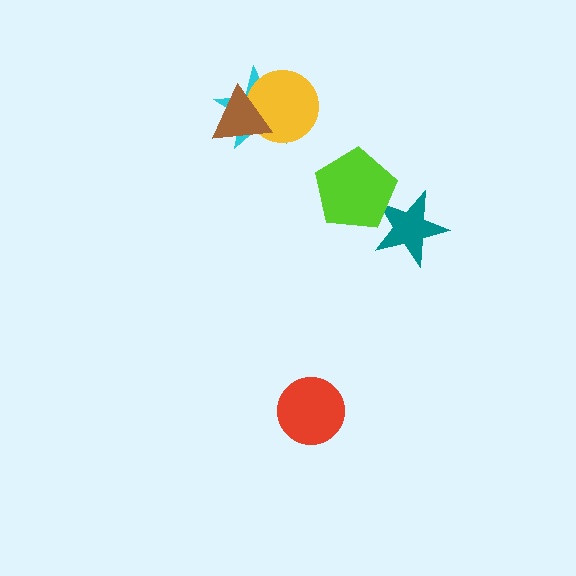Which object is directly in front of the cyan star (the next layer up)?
The yellow circle is directly in front of the cyan star.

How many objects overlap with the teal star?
1 object overlaps with the teal star.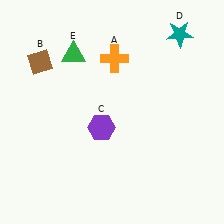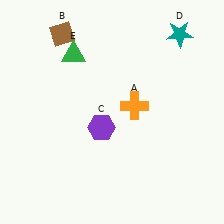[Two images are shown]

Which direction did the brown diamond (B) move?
The brown diamond (B) moved up.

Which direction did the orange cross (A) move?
The orange cross (A) moved down.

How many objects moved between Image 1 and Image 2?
2 objects moved between the two images.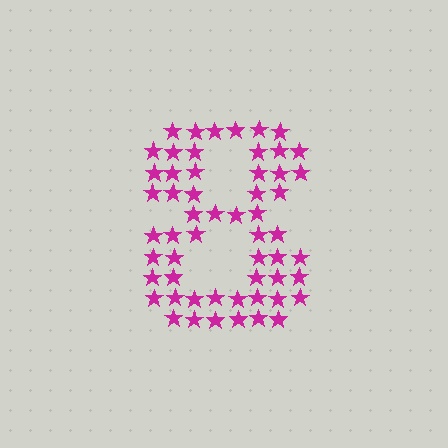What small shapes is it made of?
It is made of small stars.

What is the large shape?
The large shape is the digit 8.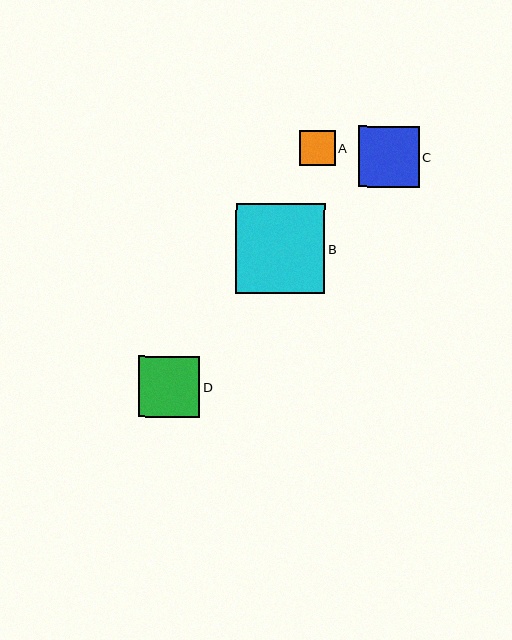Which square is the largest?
Square B is the largest with a size of approximately 90 pixels.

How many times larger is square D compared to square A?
Square D is approximately 1.7 times the size of square A.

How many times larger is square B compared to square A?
Square B is approximately 2.5 times the size of square A.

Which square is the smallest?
Square A is the smallest with a size of approximately 35 pixels.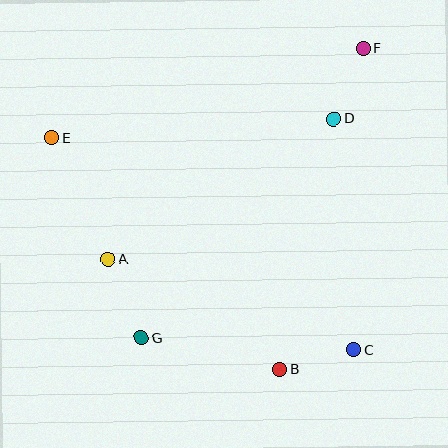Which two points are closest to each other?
Points D and F are closest to each other.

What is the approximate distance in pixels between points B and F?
The distance between B and F is approximately 332 pixels.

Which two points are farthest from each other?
Points C and E are farthest from each other.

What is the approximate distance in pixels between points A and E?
The distance between A and E is approximately 134 pixels.